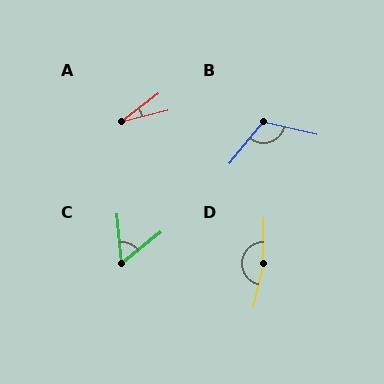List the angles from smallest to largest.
A (23°), C (57°), B (116°), D (166°).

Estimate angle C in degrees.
Approximately 57 degrees.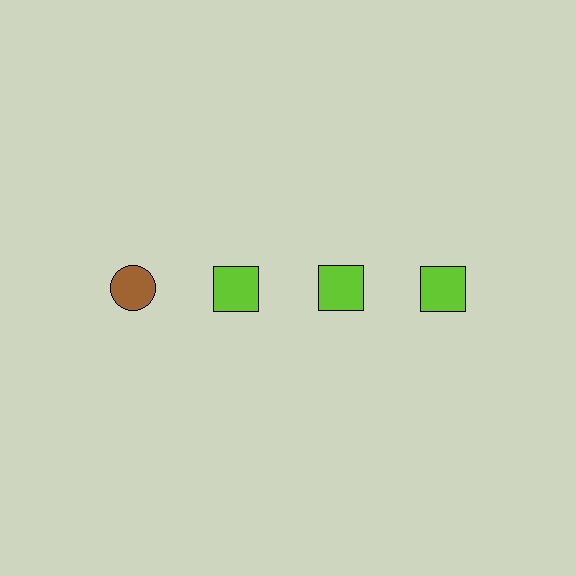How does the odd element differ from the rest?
It differs in both color (brown instead of lime) and shape (circle instead of square).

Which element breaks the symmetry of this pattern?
The brown circle in the top row, leftmost column breaks the symmetry. All other shapes are lime squares.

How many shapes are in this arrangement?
There are 4 shapes arranged in a grid pattern.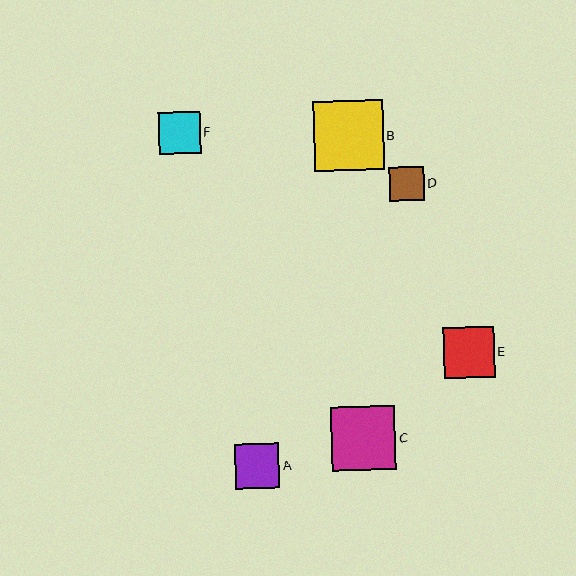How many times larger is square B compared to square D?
Square B is approximately 2.0 times the size of square D.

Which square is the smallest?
Square D is the smallest with a size of approximately 34 pixels.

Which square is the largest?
Square B is the largest with a size of approximately 70 pixels.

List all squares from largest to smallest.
From largest to smallest: B, C, E, A, F, D.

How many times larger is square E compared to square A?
Square E is approximately 1.1 times the size of square A.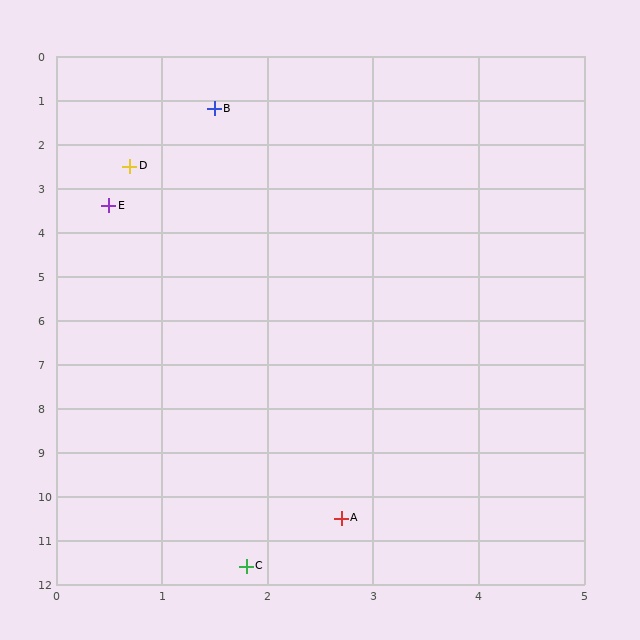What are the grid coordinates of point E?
Point E is at approximately (0.5, 3.4).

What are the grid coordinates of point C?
Point C is at approximately (1.8, 11.6).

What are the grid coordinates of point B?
Point B is at approximately (1.5, 1.2).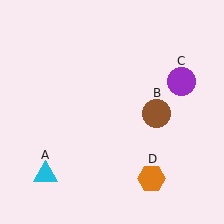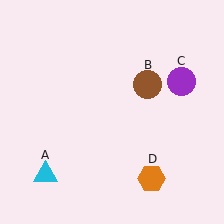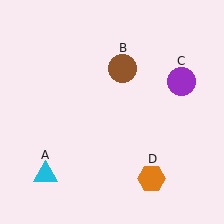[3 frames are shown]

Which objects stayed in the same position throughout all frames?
Cyan triangle (object A) and purple circle (object C) and orange hexagon (object D) remained stationary.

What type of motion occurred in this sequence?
The brown circle (object B) rotated counterclockwise around the center of the scene.